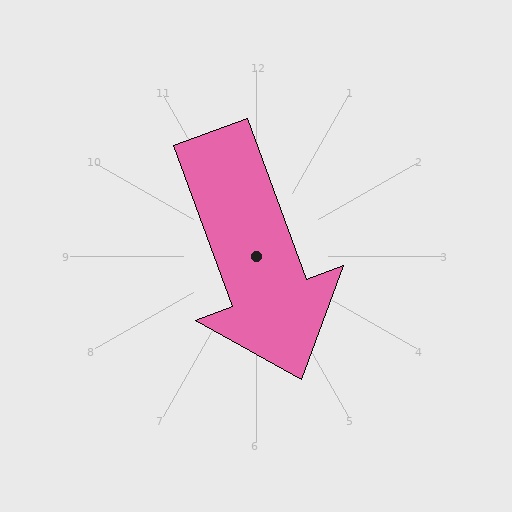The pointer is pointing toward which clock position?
Roughly 5 o'clock.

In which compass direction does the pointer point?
South.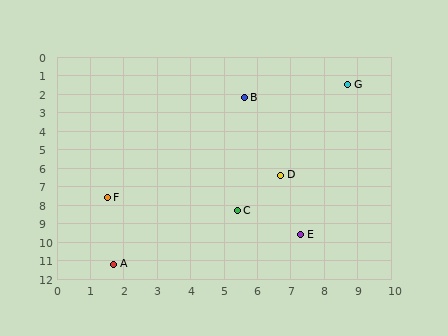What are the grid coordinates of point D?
Point D is at approximately (6.7, 6.4).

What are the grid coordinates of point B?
Point B is at approximately (5.6, 2.2).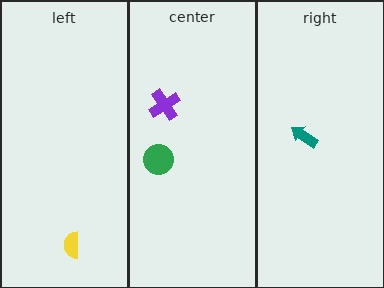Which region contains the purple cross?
The center region.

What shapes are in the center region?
The purple cross, the green circle.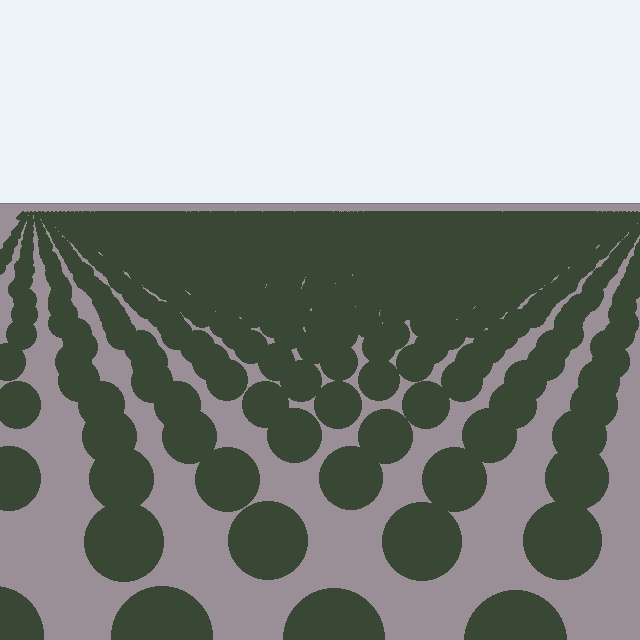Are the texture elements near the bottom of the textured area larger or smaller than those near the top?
Larger. Near the bottom, elements are closer to the viewer and appear at a bigger on-screen size.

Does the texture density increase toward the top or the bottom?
Density increases toward the top.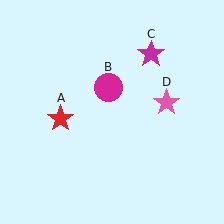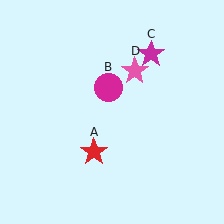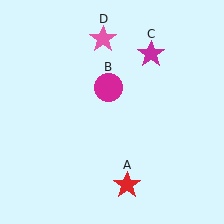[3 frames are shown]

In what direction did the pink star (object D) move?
The pink star (object D) moved up and to the left.